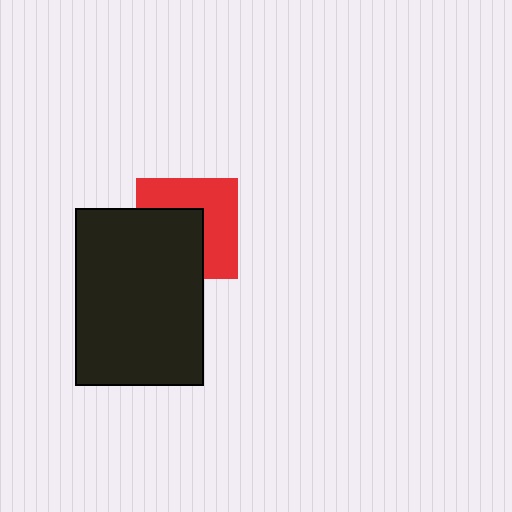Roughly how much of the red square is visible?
About half of it is visible (roughly 53%).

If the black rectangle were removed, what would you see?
You would see the complete red square.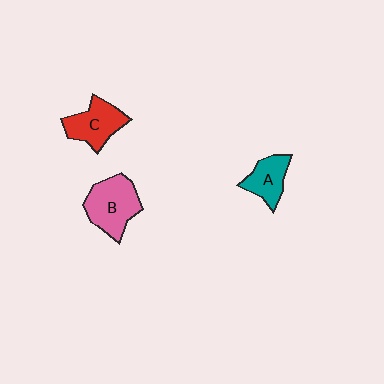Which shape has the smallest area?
Shape A (teal).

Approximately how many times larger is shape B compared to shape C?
Approximately 1.2 times.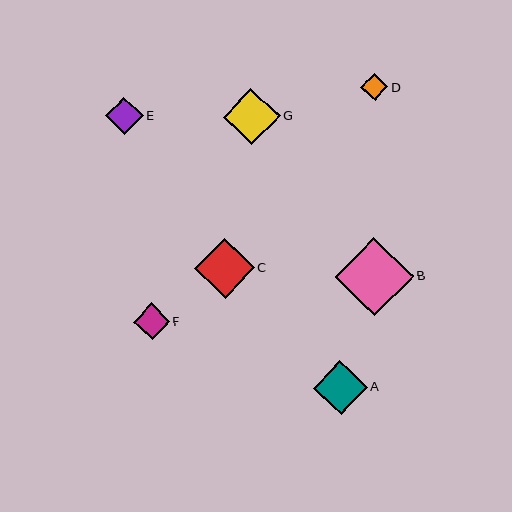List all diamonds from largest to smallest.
From largest to smallest: B, C, G, A, E, F, D.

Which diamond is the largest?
Diamond B is the largest with a size of approximately 79 pixels.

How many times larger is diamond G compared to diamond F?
Diamond G is approximately 1.6 times the size of diamond F.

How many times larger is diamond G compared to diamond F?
Diamond G is approximately 1.6 times the size of diamond F.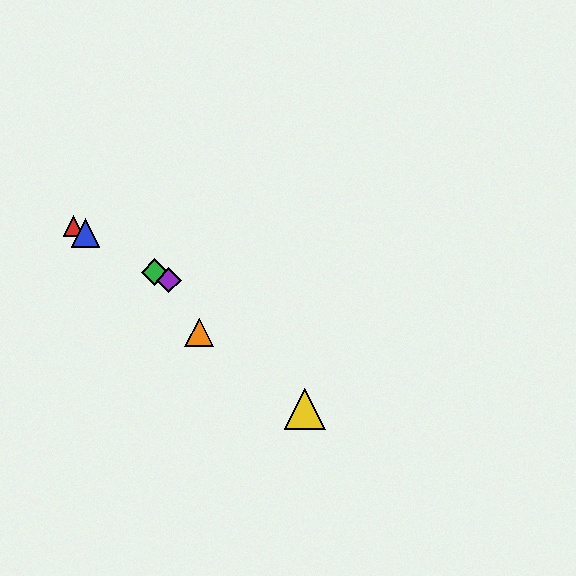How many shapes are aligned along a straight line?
4 shapes (the red triangle, the blue triangle, the green diamond, the purple diamond) are aligned along a straight line.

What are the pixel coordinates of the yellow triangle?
The yellow triangle is at (305, 409).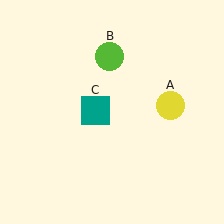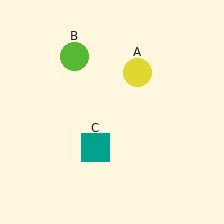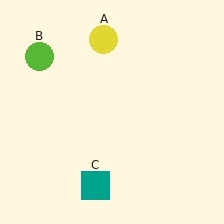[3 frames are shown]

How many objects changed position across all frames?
3 objects changed position: yellow circle (object A), lime circle (object B), teal square (object C).